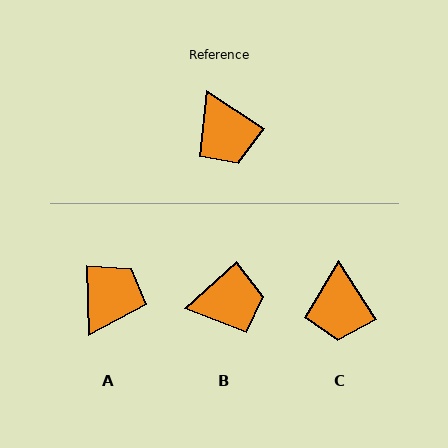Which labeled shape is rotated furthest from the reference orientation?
A, about 123 degrees away.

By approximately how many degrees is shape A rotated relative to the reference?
Approximately 123 degrees counter-clockwise.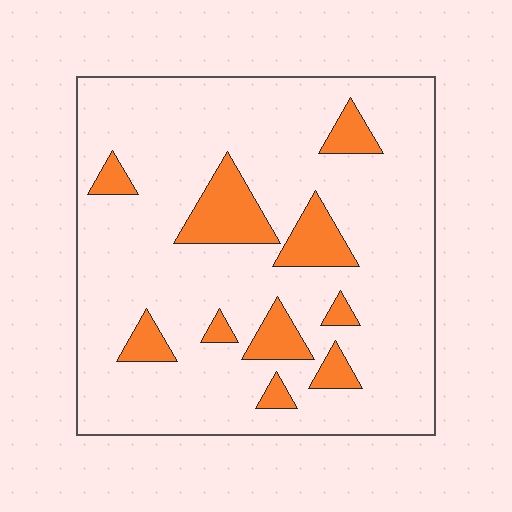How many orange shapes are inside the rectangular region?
10.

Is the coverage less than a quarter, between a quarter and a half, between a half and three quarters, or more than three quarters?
Less than a quarter.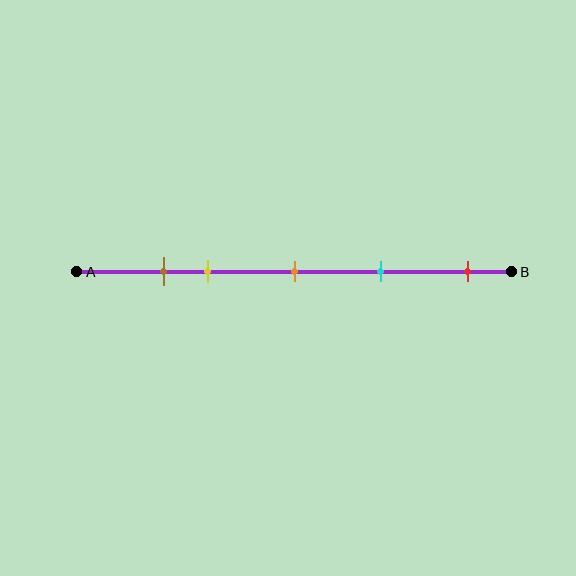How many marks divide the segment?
There are 5 marks dividing the segment.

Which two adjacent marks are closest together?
The brown and yellow marks are the closest adjacent pair.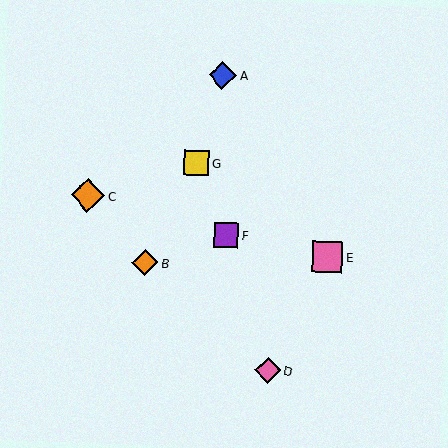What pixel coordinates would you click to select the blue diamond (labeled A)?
Click at (223, 75) to select the blue diamond A.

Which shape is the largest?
The orange diamond (labeled C) is the largest.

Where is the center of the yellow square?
The center of the yellow square is at (197, 163).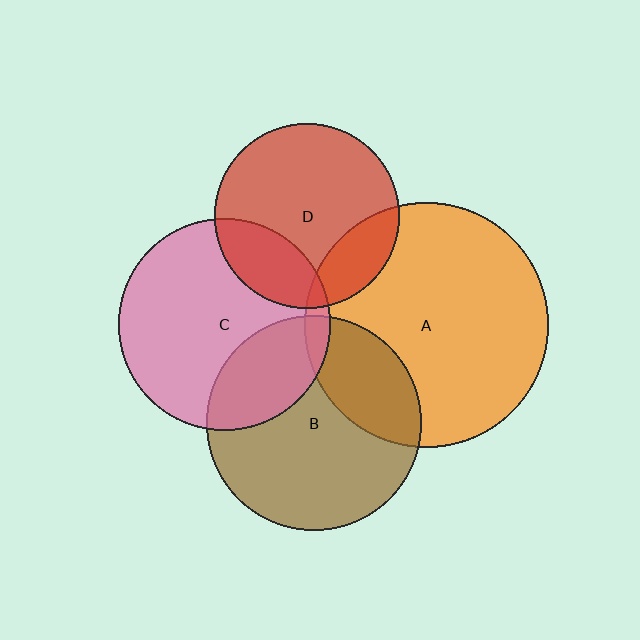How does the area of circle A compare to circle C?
Approximately 1.3 times.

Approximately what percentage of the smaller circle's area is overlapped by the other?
Approximately 20%.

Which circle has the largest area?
Circle A (orange).